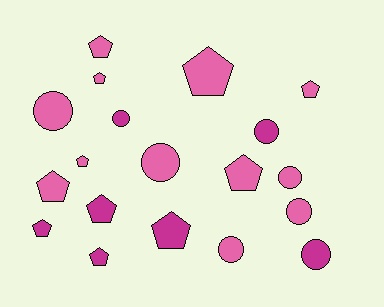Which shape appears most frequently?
Pentagon, with 11 objects.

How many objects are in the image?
There are 19 objects.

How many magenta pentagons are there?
There are 4 magenta pentagons.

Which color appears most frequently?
Pink, with 12 objects.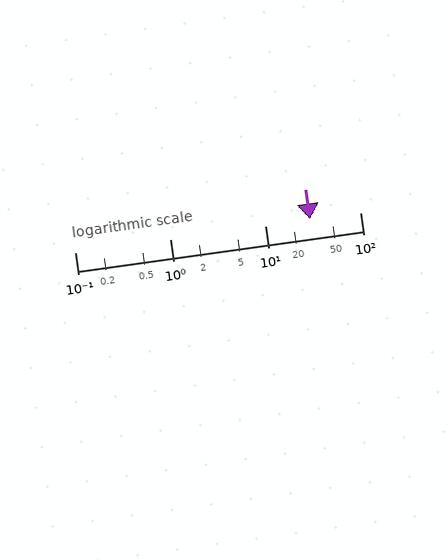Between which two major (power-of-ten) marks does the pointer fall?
The pointer is between 10 and 100.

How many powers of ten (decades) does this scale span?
The scale spans 3 decades, from 0.1 to 100.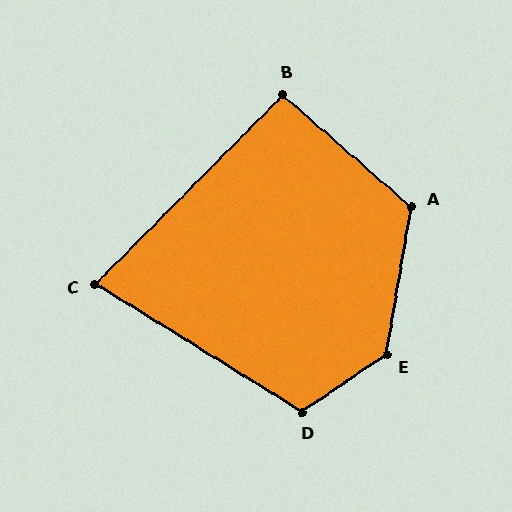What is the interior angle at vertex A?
Approximately 121 degrees (obtuse).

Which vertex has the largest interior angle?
E, at approximately 134 degrees.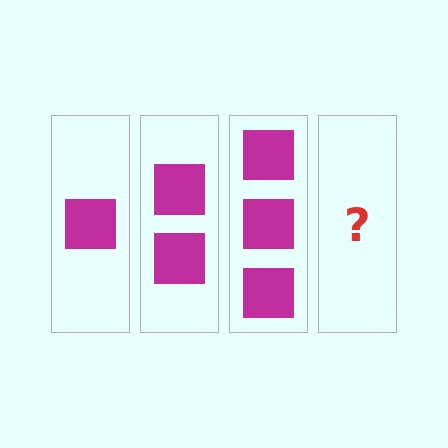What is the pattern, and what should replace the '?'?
The pattern is that each step adds one more square. The '?' should be 4 squares.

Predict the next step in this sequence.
The next step is 4 squares.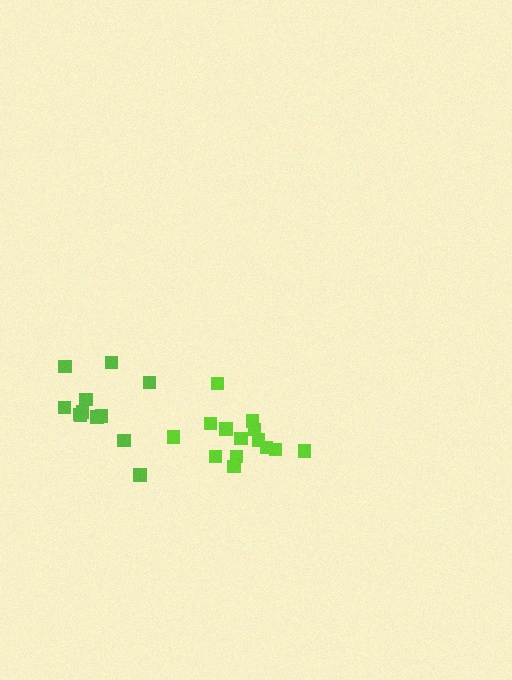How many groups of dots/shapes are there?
There are 2 groups.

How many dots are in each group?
Group 1: 12 dots, Group 2: 14 dots (26 total).